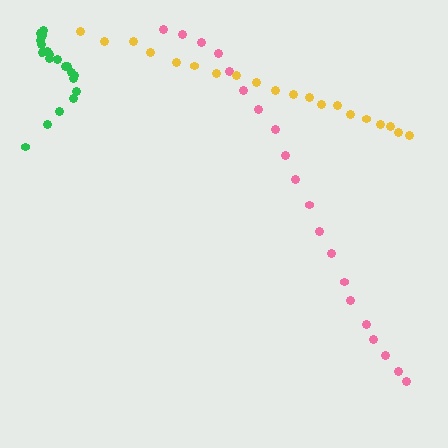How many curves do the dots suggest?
There are 3 distinct paths.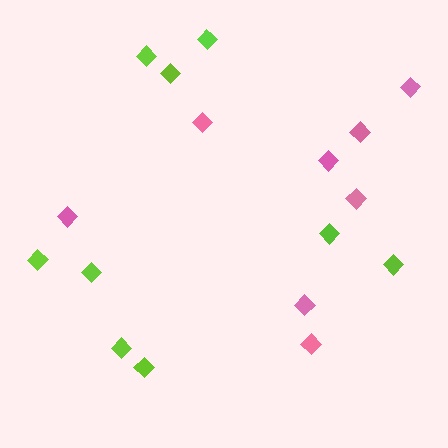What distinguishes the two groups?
There are 2 groups: one group of pink diamonds (8) and one group of lime diamonds (9).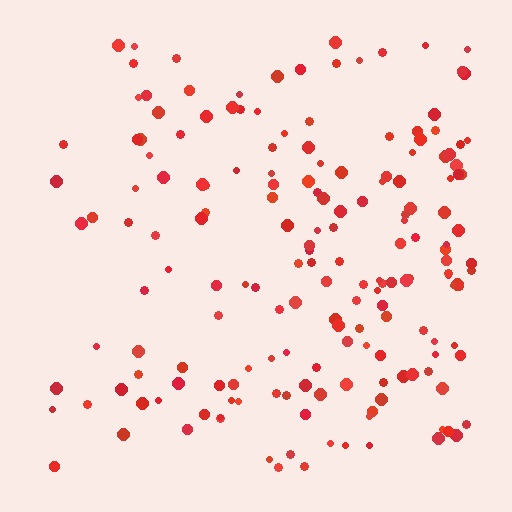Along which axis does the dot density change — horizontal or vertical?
Horizontal.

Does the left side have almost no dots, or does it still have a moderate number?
Still a moderate number, just noticeably fewer than the right.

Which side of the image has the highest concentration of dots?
The right.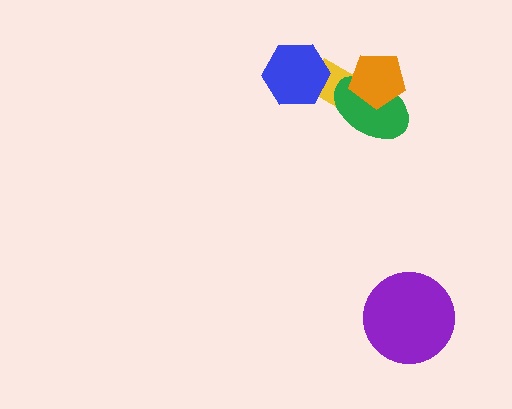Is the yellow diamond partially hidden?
Yes, it is partially covered by another shape.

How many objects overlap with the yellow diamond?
3 objects overlap with the yellow diamond.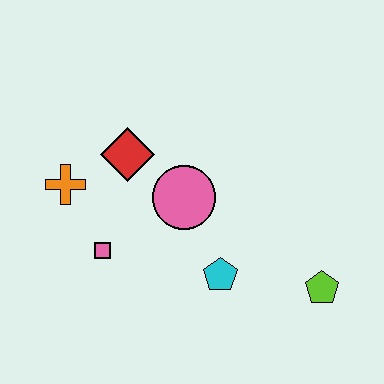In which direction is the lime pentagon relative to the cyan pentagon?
The lime pentagon is to the right of the cyan pentagon.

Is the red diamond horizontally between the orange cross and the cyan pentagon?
Yes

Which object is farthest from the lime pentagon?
The orange cross is farthest from the lime pentagon.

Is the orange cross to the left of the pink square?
Yes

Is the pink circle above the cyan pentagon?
Yes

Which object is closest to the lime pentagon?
The cyan pentagon is closest to the lime pentagon.